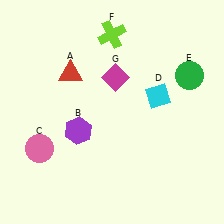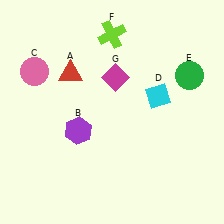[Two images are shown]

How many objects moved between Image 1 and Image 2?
1 object moved between the two images.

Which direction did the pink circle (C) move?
The pink circle (C) moved up.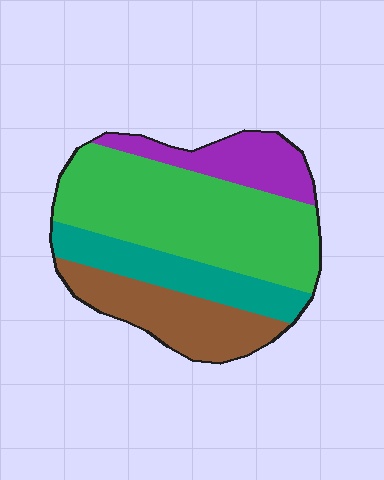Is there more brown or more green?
Green.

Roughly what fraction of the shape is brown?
Brown takes up about one fifth (1/5) of the shape.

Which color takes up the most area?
Green, at roughly 45%.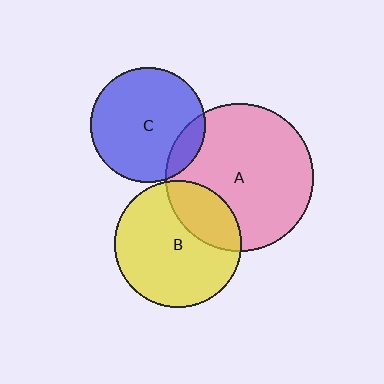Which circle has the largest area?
Circle A (pink).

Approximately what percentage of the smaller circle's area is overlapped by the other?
Approximately 15%.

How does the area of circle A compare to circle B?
Approximately 1.3 times.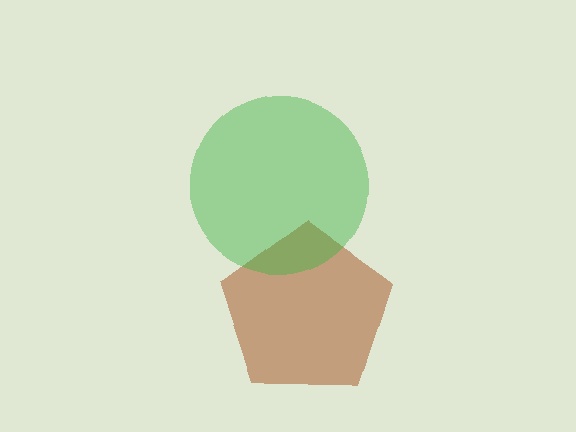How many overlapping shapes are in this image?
There are 2 overlapping shapes in the image.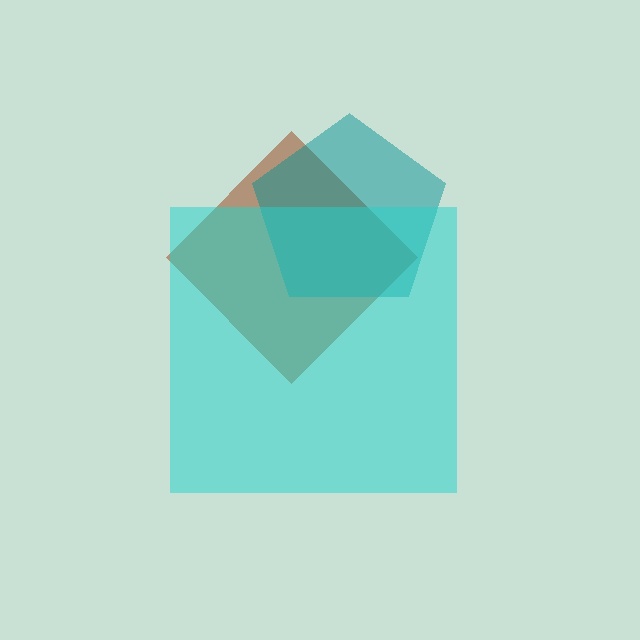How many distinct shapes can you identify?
There are 3 distinct shapes: a brown diamond, a teal pentagon, a cyan square.